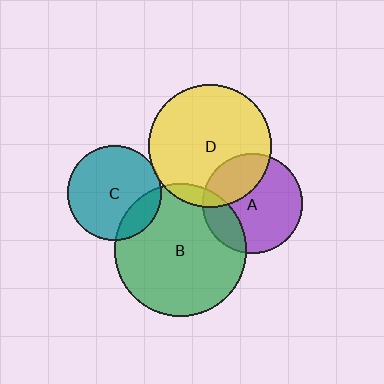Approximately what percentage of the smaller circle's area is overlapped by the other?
Approximately 20%.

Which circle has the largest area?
Circle B (green).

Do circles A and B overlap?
Yes.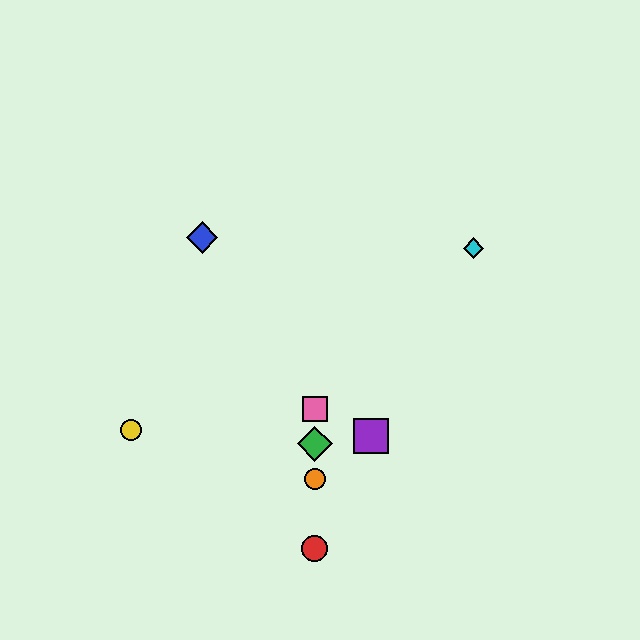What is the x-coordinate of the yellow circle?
The yellow circle is at x≈131.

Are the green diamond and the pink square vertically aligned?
Yes, both are at x≈315.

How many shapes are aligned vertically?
4 shapes (the red circle, the green diamond, the orange circle, the pink square) are aligned vertically.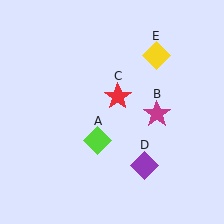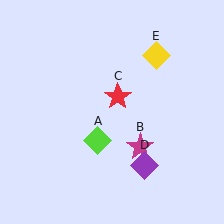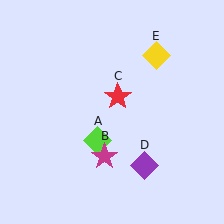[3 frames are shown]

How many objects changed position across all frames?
1 object changed position: magenta star (object B).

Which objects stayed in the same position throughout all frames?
Lime diamond (object A) and red star (object C) and purple diamond (object D) and yellow diamond (object E) remained stationary.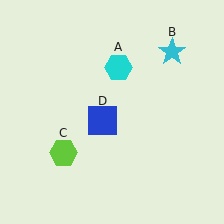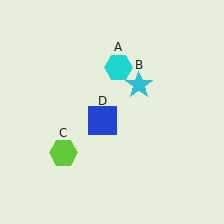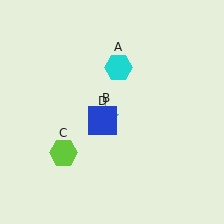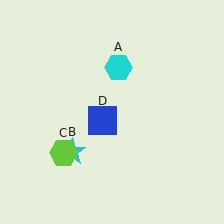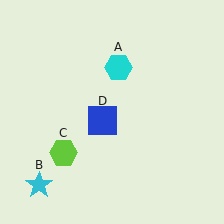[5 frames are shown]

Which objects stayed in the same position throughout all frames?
Cyan hexagon (object A) and lime hexagon (object C) and blue square (object D) remained stationary.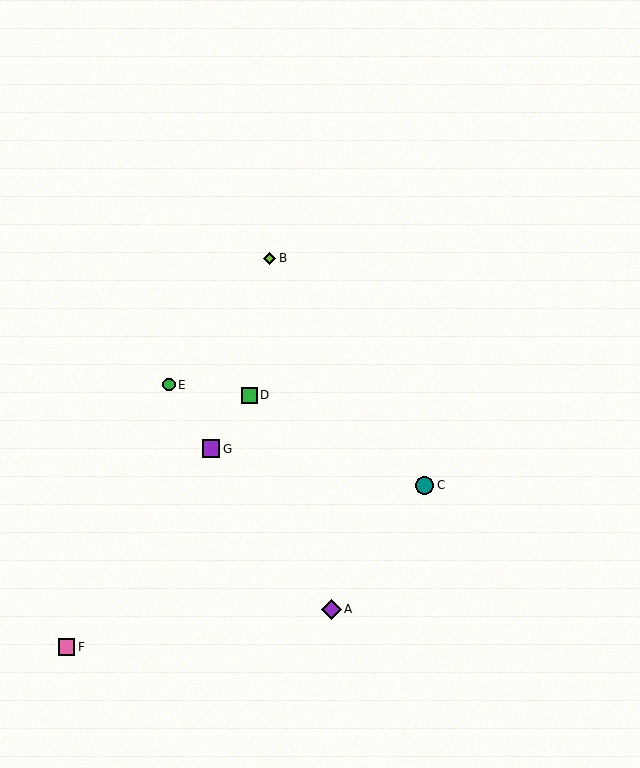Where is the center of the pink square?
The center of the pink square is at (66, 647).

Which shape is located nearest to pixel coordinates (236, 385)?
The green square (labeled D) at (249, 395) is nearest to that location.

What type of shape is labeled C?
Shape C is a teal circle.